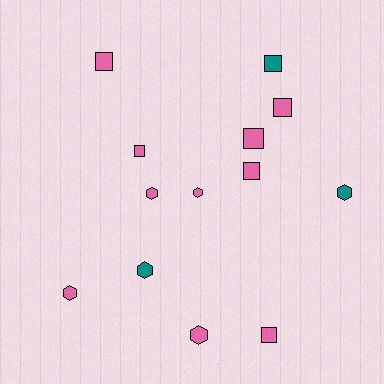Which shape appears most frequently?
Square, with 7 objects.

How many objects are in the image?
There are 13 objects.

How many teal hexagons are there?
There are 2 teal hexagons.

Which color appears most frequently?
Pink, with 10 objects.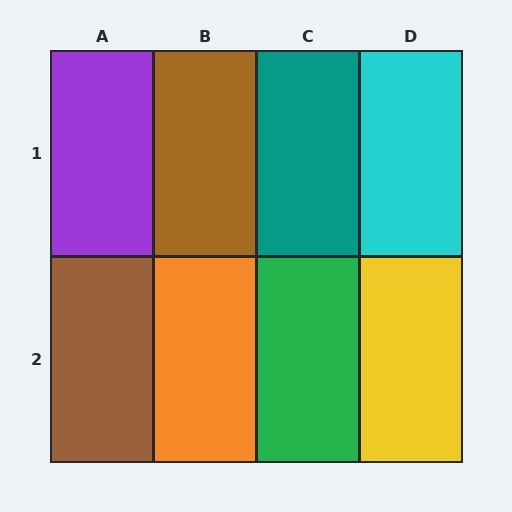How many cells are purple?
1 cell is purple.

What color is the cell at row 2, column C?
Green.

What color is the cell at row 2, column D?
Yellow.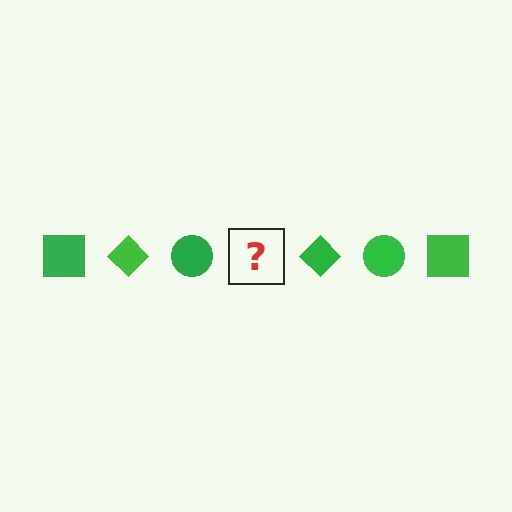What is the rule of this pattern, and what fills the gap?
The rule is that the pattern cycles through square, diamond, circle shapes in green. The gap should be filled with a green square.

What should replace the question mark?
The question mark should be replaced with a green square.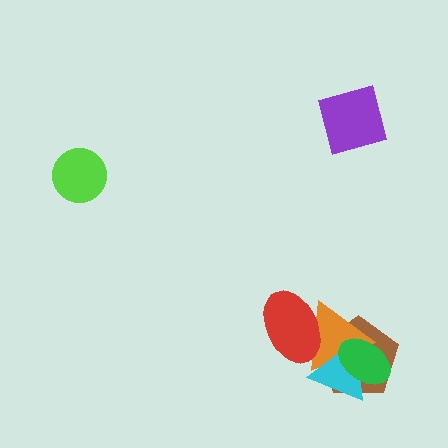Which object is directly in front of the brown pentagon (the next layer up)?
The orange triangle is directly in front of the brown pentagon.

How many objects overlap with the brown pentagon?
3 objects overlap with the brown pentagon.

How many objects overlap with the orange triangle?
4 objects overlap with the orange triangle.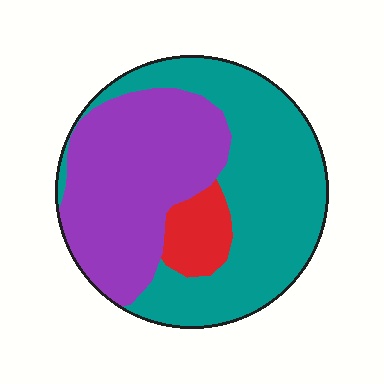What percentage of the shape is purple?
Purple covers about 40% of the shape.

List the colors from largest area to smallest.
From largest to smallest: teal, purple, red.